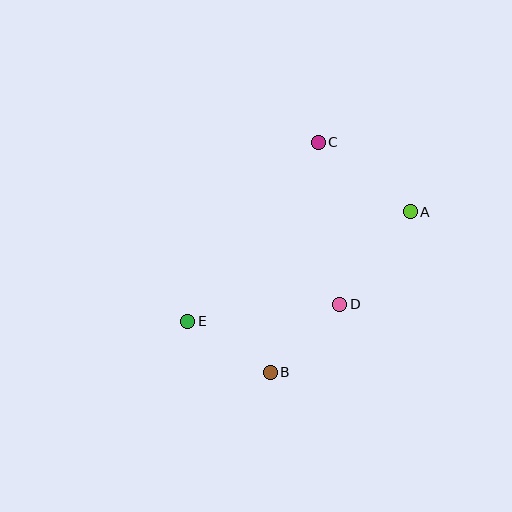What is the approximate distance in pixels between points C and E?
The distance between C and E is approximately 221 pixels.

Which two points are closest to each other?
Points B and D are closest to each other.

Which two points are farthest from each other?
Points A and E are farthest from each other.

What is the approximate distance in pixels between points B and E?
The distance between B and E is approximately 97 pixels.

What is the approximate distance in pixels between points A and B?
The distance between A and B is approximately 213 pixels.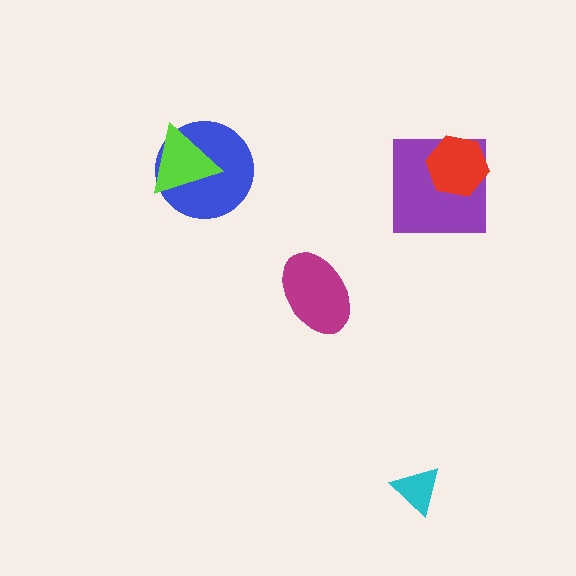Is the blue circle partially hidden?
Yes, it is partially covered by another shape.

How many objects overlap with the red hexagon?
1 object overlaps with the red hexagon.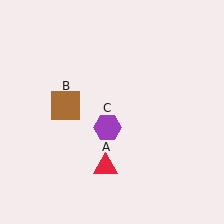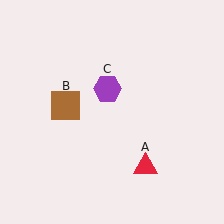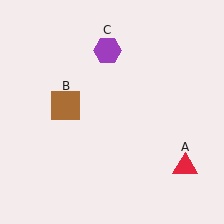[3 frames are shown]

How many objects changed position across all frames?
2 objects changed position: red triangle (object A), purple hexagon (object C).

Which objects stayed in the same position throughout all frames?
Brown square (object B) remained stationary.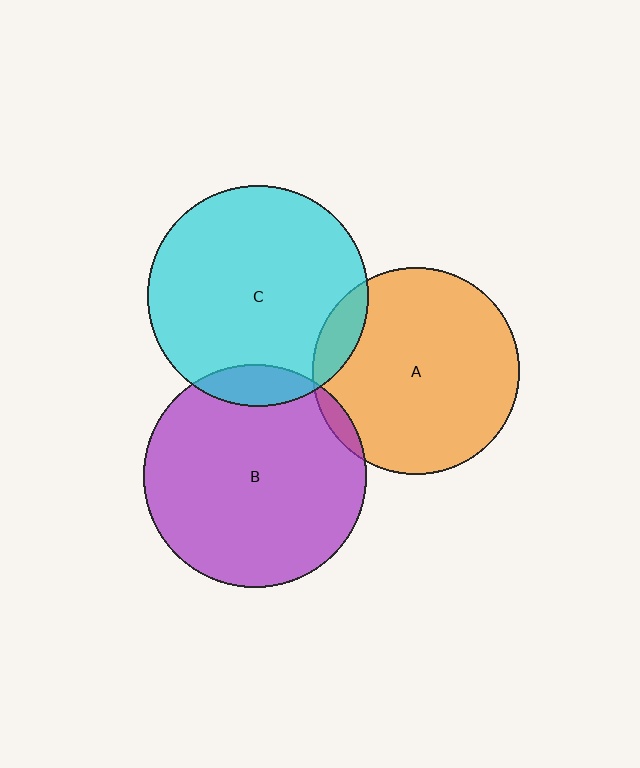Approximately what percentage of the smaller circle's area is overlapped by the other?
Approximately 10%.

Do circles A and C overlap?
Yes.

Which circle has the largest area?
Circle B (purple).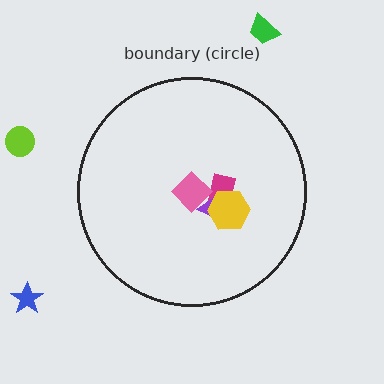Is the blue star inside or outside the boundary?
Outside.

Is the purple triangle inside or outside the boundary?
Inside.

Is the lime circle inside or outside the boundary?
Outside.